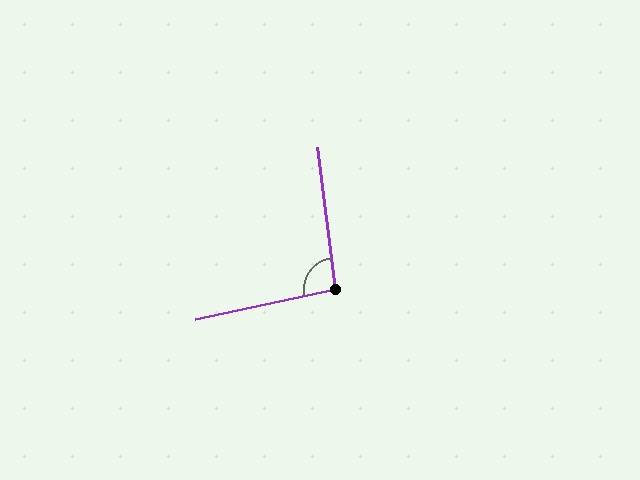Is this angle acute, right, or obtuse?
It is approximately a right angle.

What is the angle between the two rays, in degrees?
Approximately 95 degrees.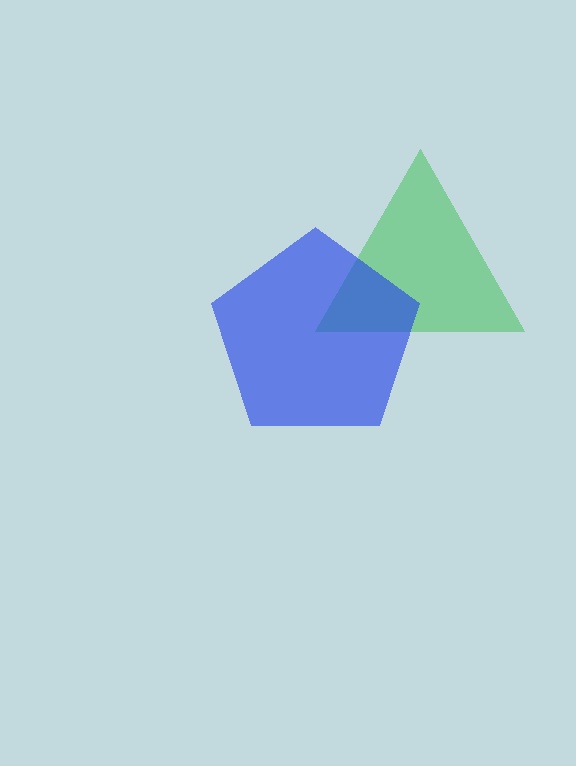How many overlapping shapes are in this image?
There are 2 overlapping shapes in the image.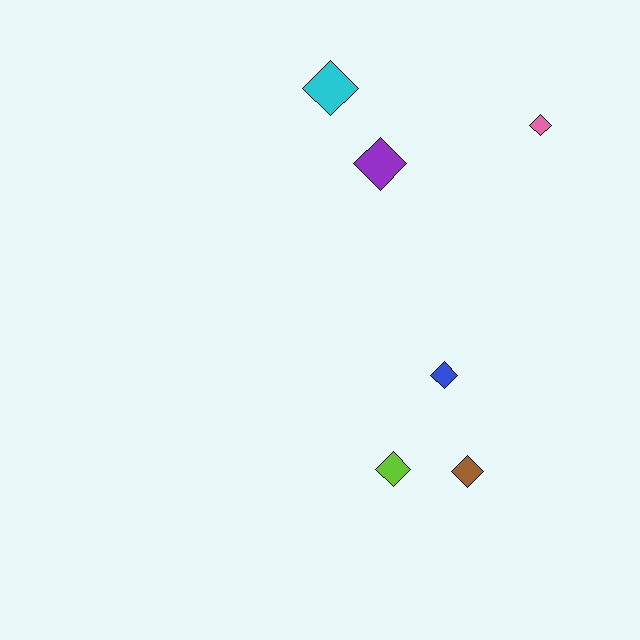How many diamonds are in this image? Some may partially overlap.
There are 6 diamonds.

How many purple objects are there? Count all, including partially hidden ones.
There is 1 purple object.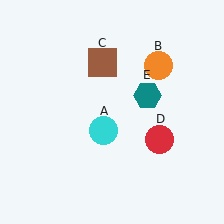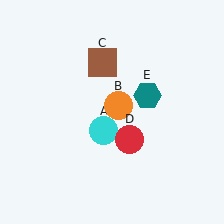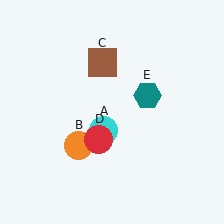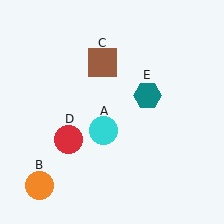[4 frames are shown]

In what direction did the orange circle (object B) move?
The orange circle (object B) moved down and to the left.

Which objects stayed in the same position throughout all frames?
Cyan circle (object A) and brown square (object C) and teal hexagon (object E) remained stationary.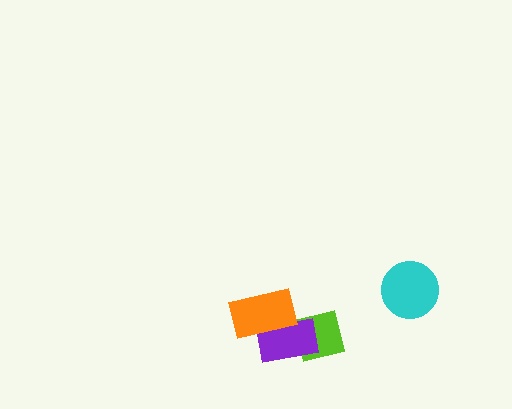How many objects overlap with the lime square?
1 object overlaps with the lime square.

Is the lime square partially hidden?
Yes, it is partially covered by another shape.